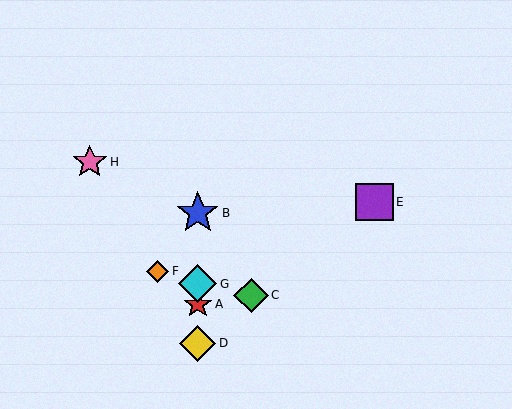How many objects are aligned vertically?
4 objects (A, B, D, G) are aligned vertically.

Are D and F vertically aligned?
No, D is at x≈198 and F is at x≈158.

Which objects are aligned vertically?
Objects A, B, D, G are aligned vertically.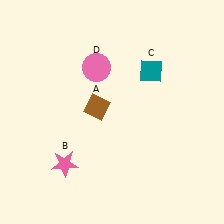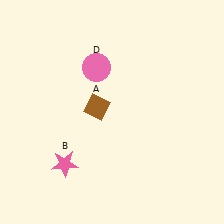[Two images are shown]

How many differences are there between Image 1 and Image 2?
There is 1 difference between the two images.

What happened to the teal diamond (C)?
The teal diamond (C) was removed in Image 2. It was in the top-right area of Image 1.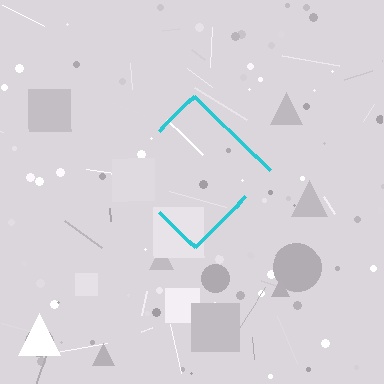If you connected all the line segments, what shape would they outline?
They would outline a diamond.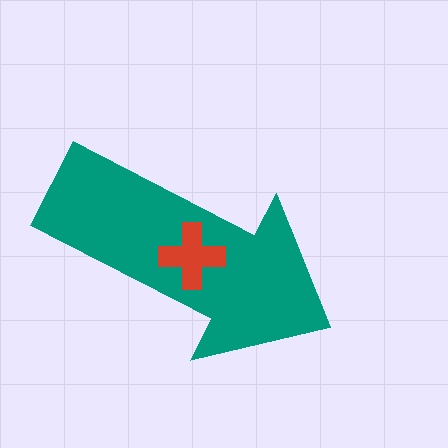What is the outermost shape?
The teal arrow.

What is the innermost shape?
The red cross.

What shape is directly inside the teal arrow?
The red cross.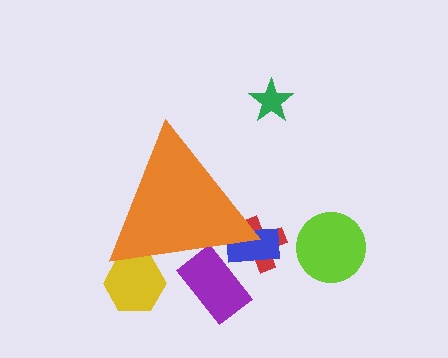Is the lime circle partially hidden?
No, the lime circle is fully visible.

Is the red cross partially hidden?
Yes, the red cross is partially hidden behind the orange triangle.